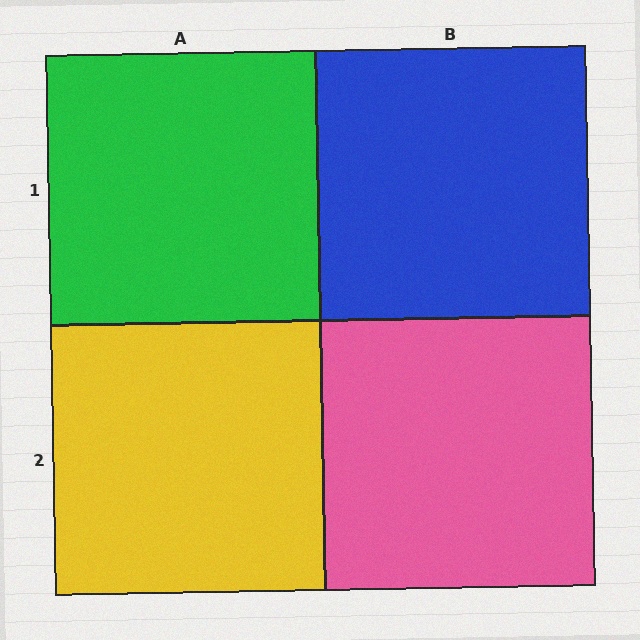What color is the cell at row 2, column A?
Yellow.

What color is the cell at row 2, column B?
Pink.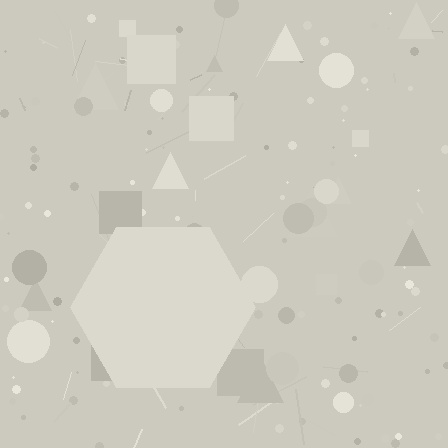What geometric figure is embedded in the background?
A hexagon is embedded in the background.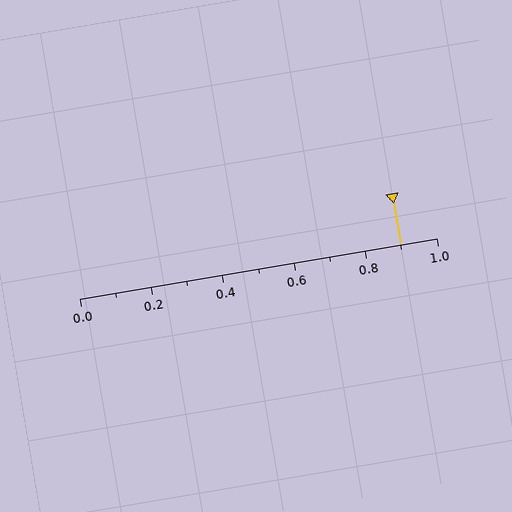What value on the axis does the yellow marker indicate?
The marker indicates approximately 0.9.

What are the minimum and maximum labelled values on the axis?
The axis runs from 0.0 to 1.0.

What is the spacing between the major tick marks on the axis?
The major ticks are spaced 0.2 apart.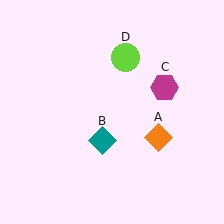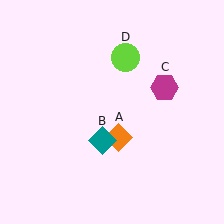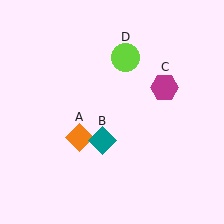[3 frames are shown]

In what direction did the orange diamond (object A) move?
The orange diamond (object A) moved left.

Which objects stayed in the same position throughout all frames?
Teal diamond (object B) and magenta hexagon (object C) and lime circle (object D) remained stationary.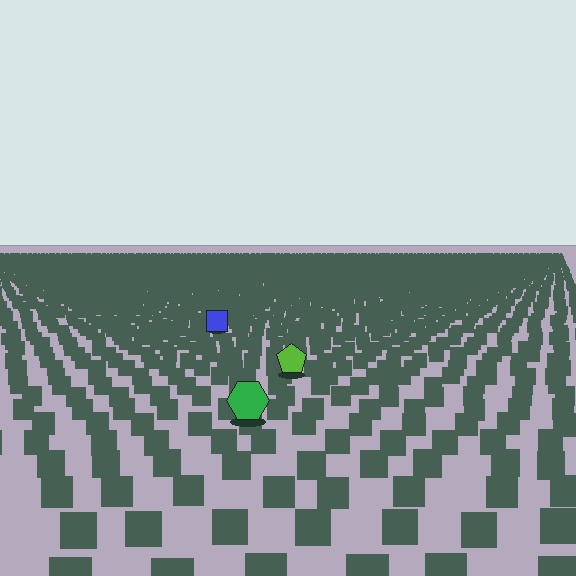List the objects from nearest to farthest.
From nearest to farthest: the green hexagon, the lime pentagon, the blue square.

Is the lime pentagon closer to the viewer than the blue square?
Yes. The lime pentagon is closer — you can tell from the texture gradient: the ground texture is coarser near it.